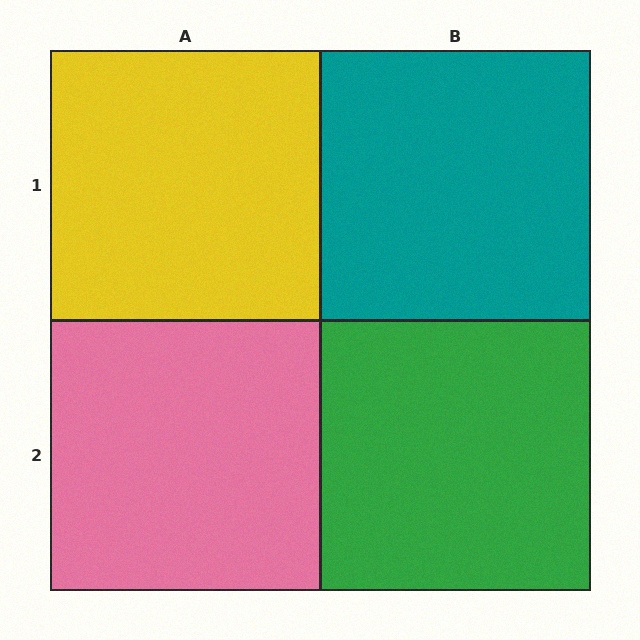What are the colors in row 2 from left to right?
Pink, green.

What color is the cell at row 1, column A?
Yellow.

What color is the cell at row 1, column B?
Teal.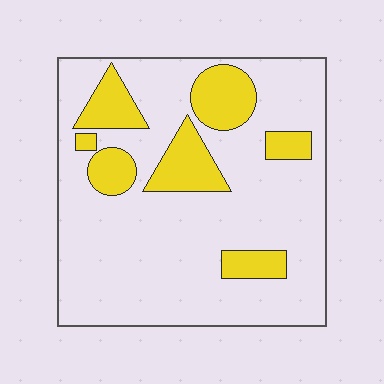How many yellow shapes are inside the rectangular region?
7.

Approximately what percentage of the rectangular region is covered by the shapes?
Approximately 20%.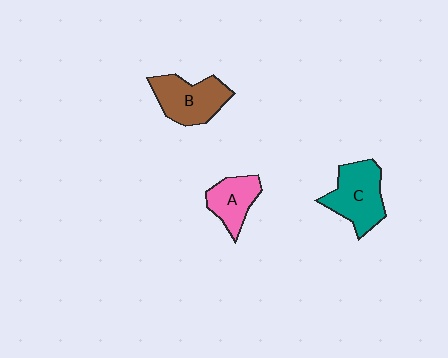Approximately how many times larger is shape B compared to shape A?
Approximately 1.4 times.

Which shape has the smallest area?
Shape A (pink).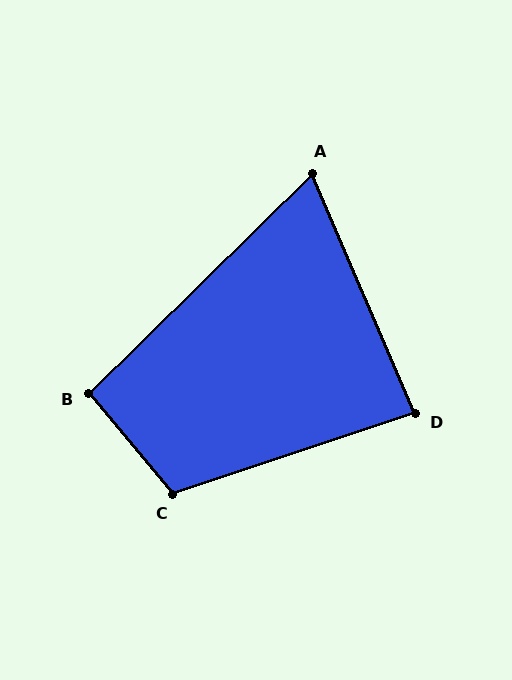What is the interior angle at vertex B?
Approximately 95 degrees (approximately right).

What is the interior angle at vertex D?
Approximately 85 degrees (approximately right).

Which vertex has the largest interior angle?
C, at approximately 111 degrees.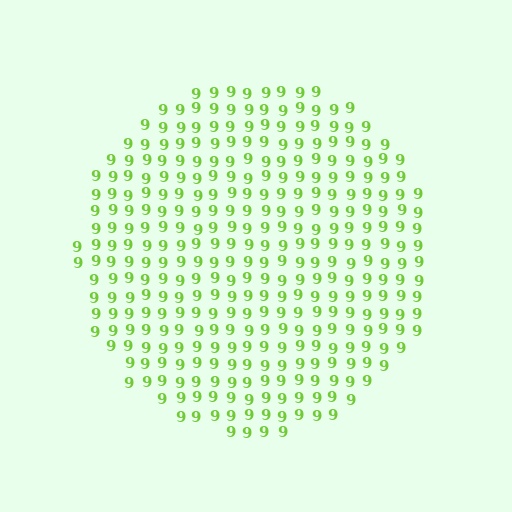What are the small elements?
The small elements are digit 9's.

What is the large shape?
The large shape is a circle.